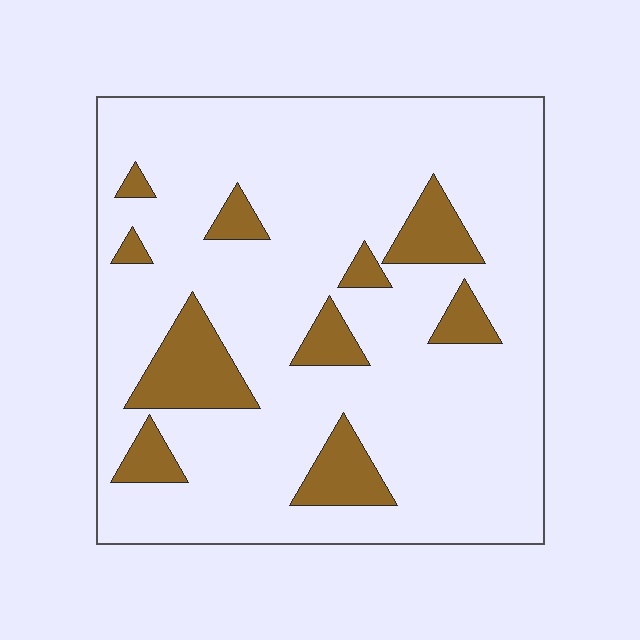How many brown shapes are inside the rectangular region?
10.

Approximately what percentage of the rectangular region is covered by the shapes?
Approximately 15%.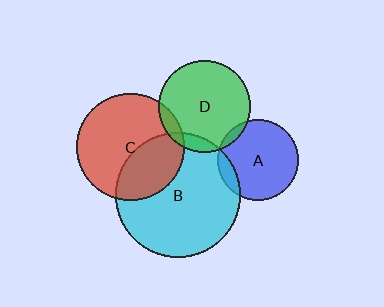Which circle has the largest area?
Circle B (cyan).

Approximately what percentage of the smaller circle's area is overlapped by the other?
Approximately 10%.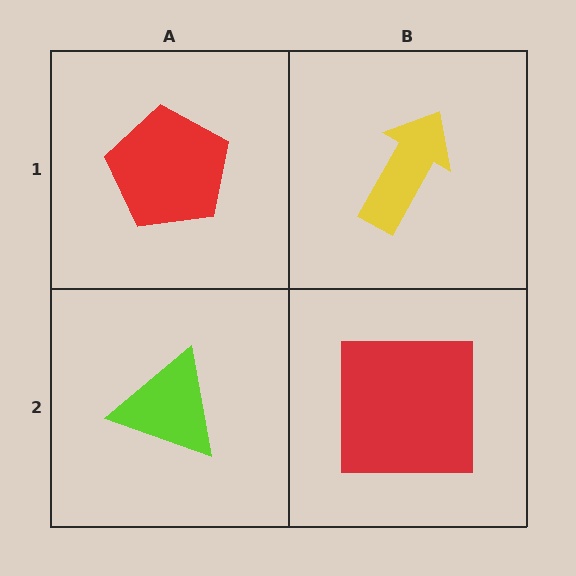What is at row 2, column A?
A lime triangle.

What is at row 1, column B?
A yellow arrow.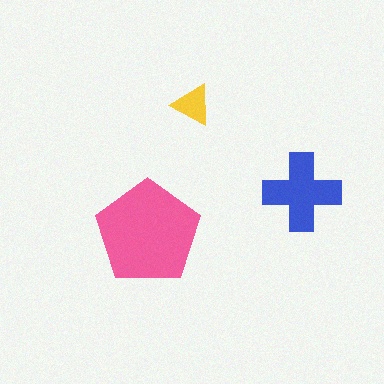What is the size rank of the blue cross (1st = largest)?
2nd.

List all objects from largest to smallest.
The pink pentagon, the blue cross, the yellow triangle.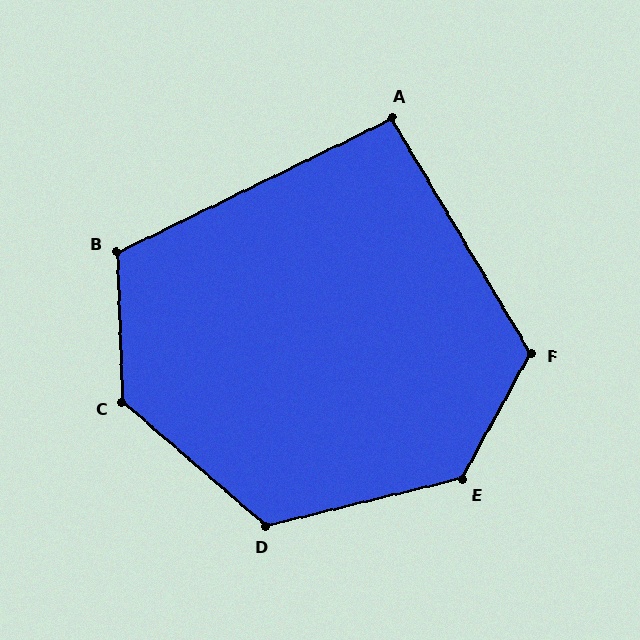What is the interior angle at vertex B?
Approximately 114 degrees (obtuse).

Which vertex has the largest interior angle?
C, at approximately 133 degrees.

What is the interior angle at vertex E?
Approximately 132 degrees (obtuse).